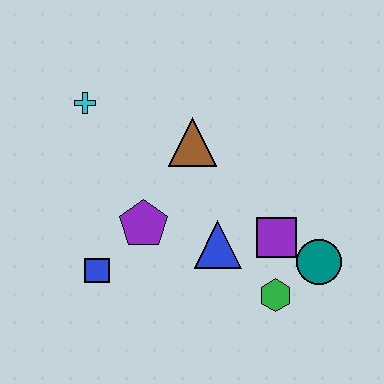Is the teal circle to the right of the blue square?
Yes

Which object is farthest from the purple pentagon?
The teal circle is farthest from the purple pentagon.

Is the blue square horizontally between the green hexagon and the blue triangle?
No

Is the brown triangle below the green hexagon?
No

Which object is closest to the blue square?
The purple pentagon is closest to the blue square.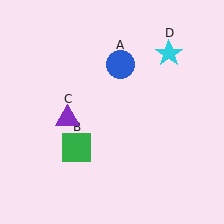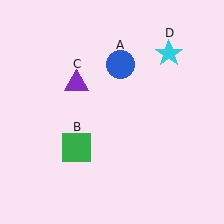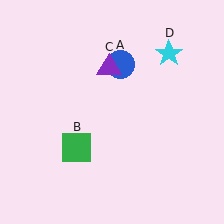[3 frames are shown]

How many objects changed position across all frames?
1 object changed position: purple triangle (object C).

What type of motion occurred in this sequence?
The purple triangle (object C) rotated clockwise around the center of the scene.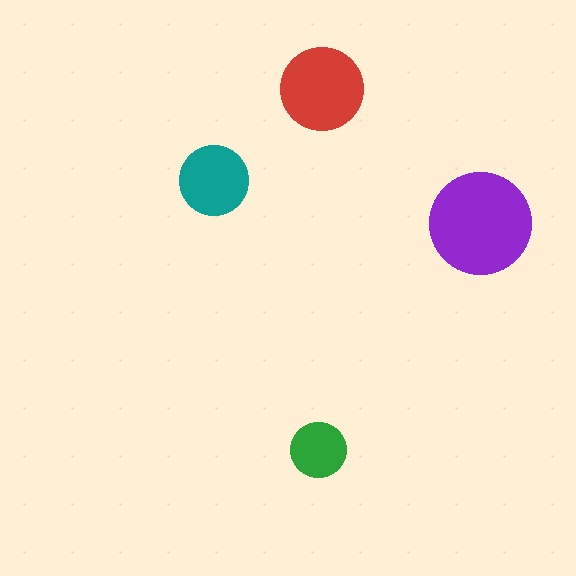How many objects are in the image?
There are 4 objects in the image.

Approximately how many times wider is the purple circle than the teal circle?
About 1.5 times wider.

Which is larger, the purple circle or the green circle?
The purple one.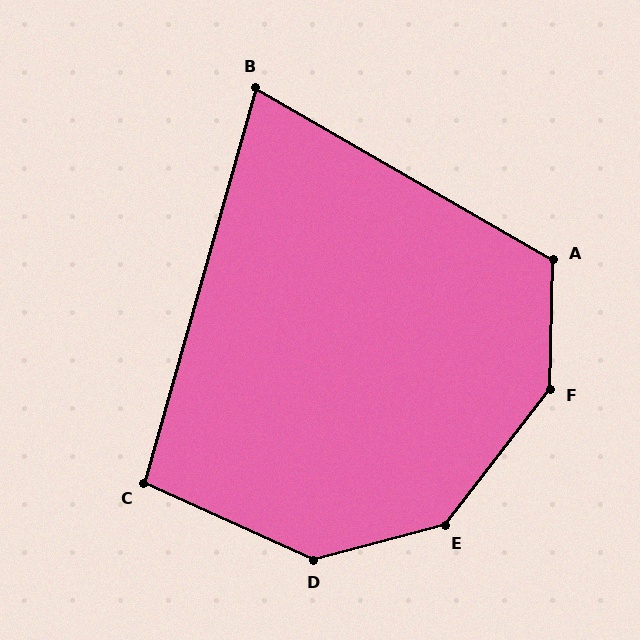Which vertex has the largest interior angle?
F, at approximately 144 degrees.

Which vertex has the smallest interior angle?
B, at approximately 76 degrees.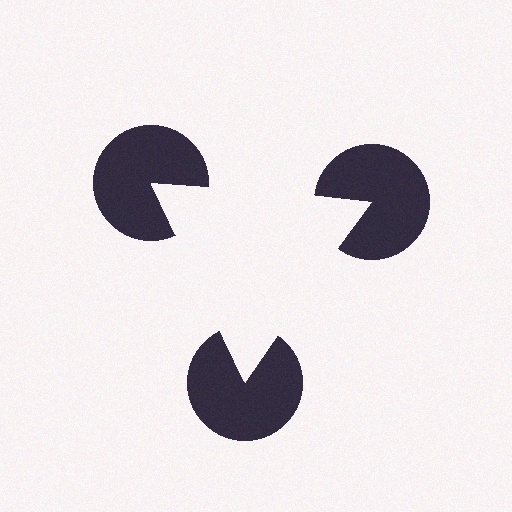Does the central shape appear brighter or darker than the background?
It typically appears slightly brighter than the background, even though no actual brightness change is drawn.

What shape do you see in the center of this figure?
An illusory triangle — its edges are inferred from the aligned wedge cuts in the pac-man discs, not physically drawn.